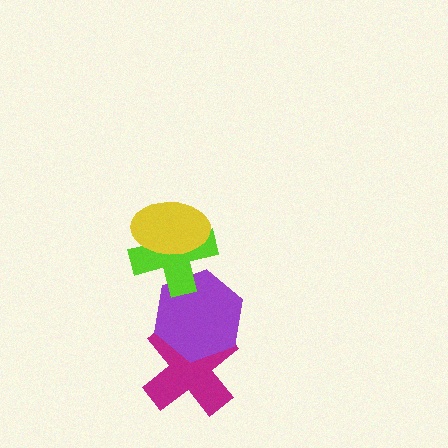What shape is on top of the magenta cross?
The purple hexagon is on top of the magenta cross.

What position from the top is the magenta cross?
The magenta cross is 4th from the top.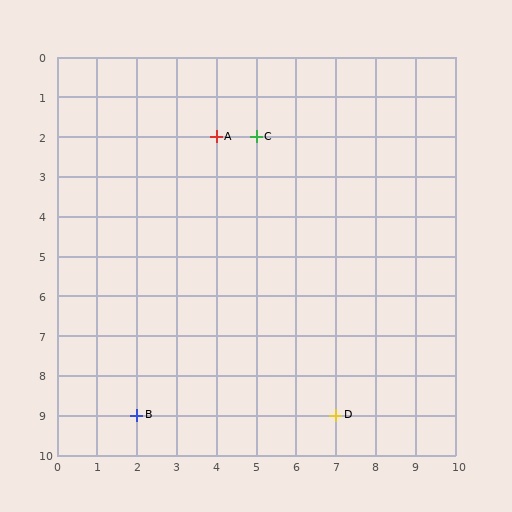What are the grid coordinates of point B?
Point B is at grid coordinates (2, 9).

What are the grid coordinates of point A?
Point A is at grid coordinates (4, 2).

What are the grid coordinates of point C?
Point C is at grid coordinates (5, 2).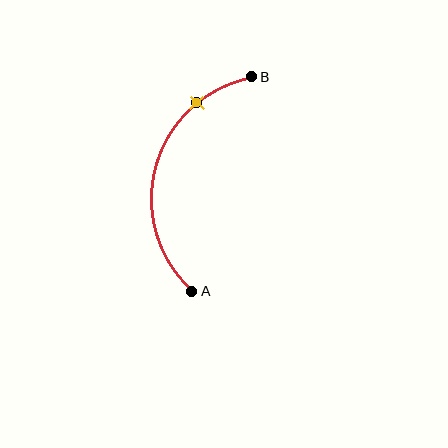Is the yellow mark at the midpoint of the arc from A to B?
No. The yellow mark lies on the arc but is closer to endpoint B. The arc midpoint would be at the point on the curve equidistant along the arc from both A and B.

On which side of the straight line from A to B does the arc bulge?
The arc bulges to the left of the straight line connecting A and B.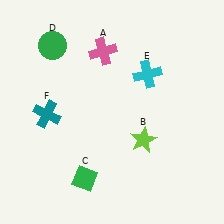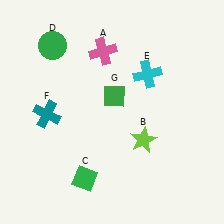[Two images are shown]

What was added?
A green diamond (G) was added in Image 2.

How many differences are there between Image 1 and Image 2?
There is 1 difference between the two images.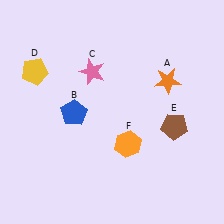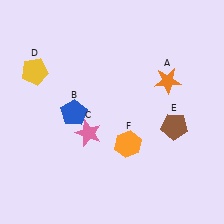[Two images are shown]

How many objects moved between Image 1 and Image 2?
1 object moved between the two images.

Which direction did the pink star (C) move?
The pink star (C) moved down.